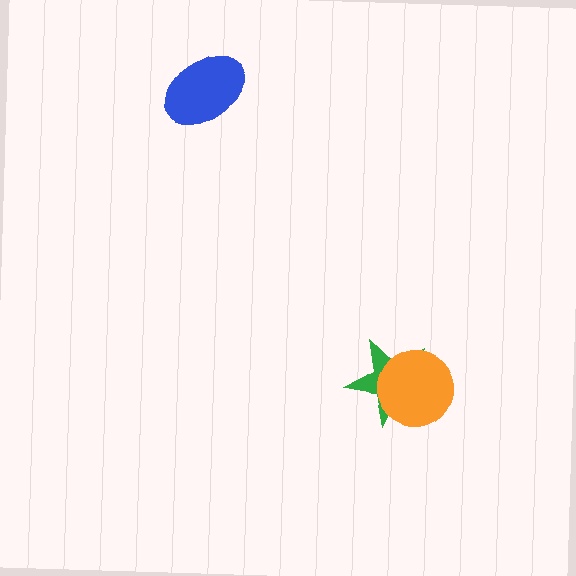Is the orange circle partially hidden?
No, no other shape covers it.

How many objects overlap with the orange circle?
1 object overlaps with the orange circle.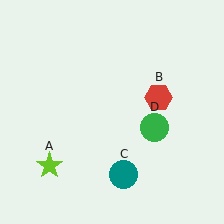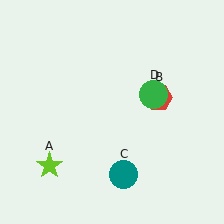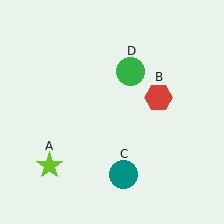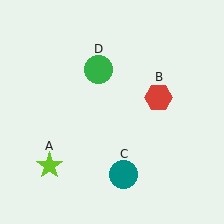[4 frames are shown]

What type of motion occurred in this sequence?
The green circle (object D) rotated counterclockwise around the center of the scene.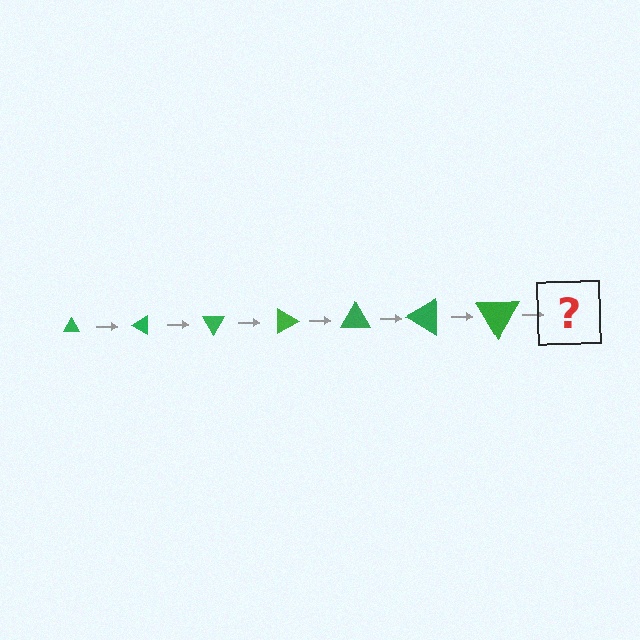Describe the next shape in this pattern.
It should be a triangle, larger than the previous one and rotated 210 degrees from the start.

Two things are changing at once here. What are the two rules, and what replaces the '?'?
The two rules are that the triangle grows larger each step and it rotates 30 degrees each step. The '?' should be a triangle, larger than the previous one and rotated 210 degrees from the start.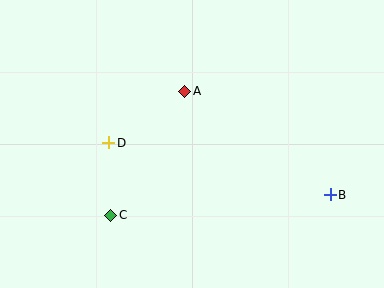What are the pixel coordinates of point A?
Point A is at (185, 91).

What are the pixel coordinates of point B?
Point B is at (330, 195).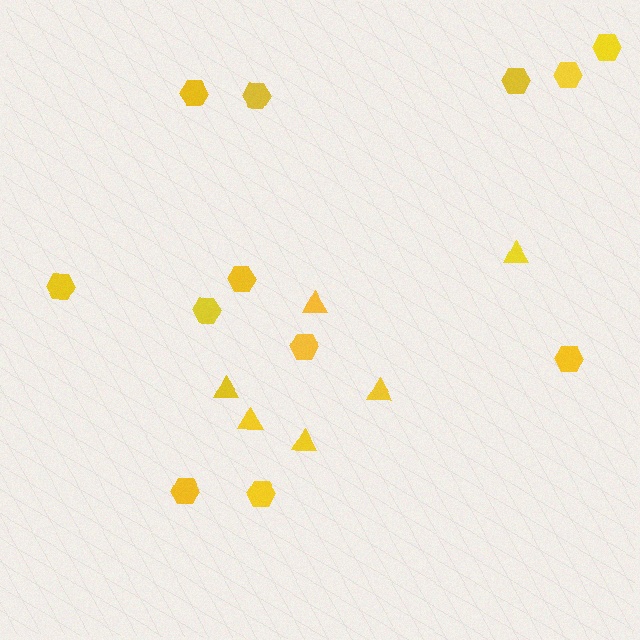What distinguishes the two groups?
There are 2 groups: one group of triangles (6) and one group of hexagons (12).